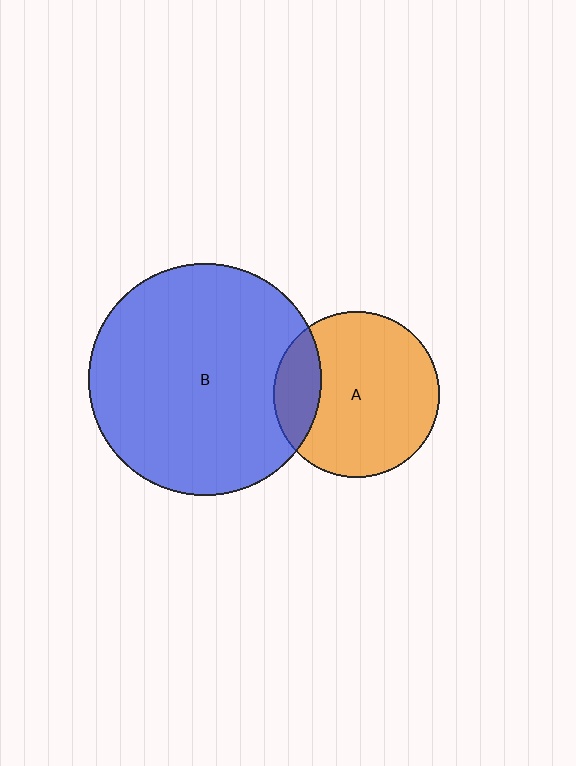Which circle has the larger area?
Circle B (blue).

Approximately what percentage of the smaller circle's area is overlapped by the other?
Approximately 20%.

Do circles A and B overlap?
Yes.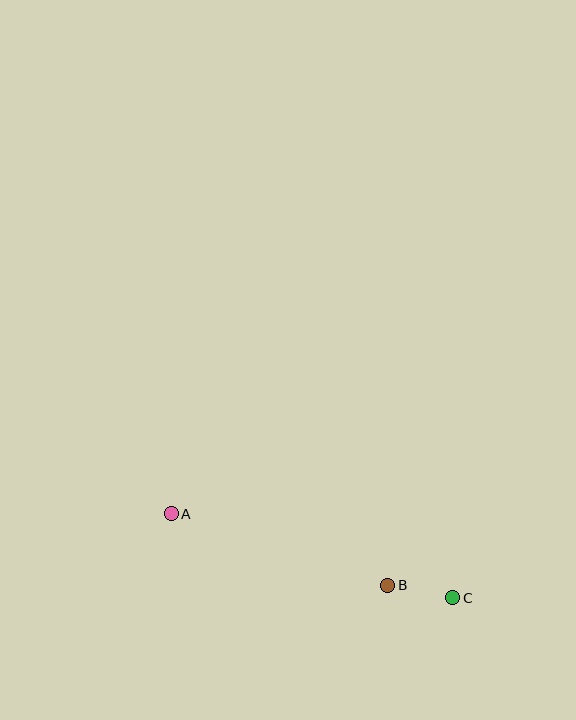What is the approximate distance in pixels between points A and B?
The distance between A and B is approximately 228 pixels.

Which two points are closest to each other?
Points B and C are closest to each other.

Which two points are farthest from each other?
Points A and C are farthest from each other.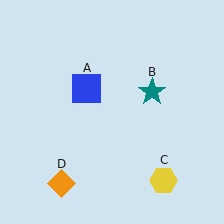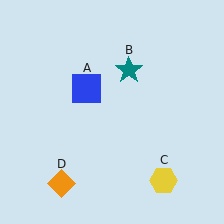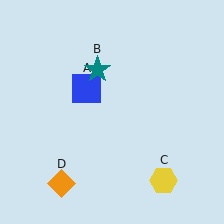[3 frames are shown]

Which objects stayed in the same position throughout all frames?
Blue square (object A) and yellow hexagon (object C) and orange diamond (object D) remained stationary.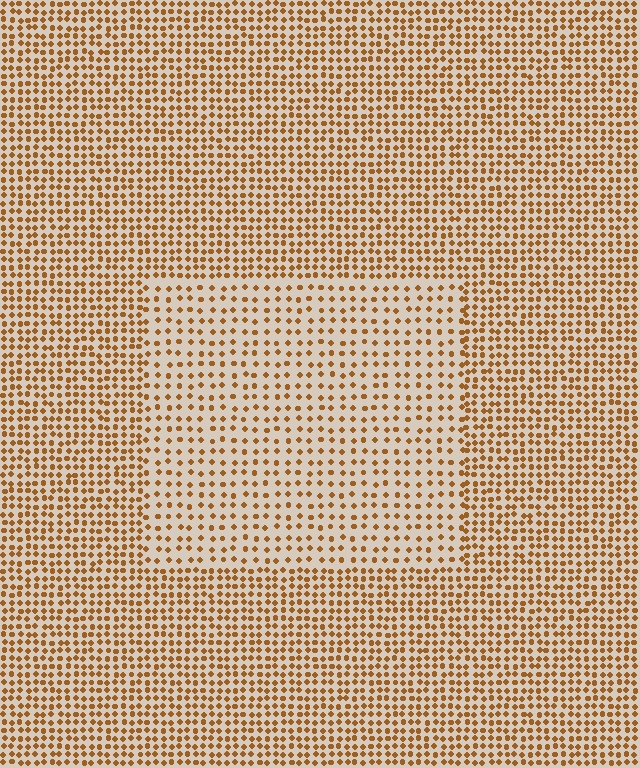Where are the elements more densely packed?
The elements are more densely packed outside the rectangle boundary.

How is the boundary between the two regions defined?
The boundary is defined by a change in element density (approximately 1.9x ratio). All elements are the same color, size, and shape.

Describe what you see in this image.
The image contains small brown elements arranged at two different densities. A rectangle-shaped region is visible where the elements are less densely packed than the surrounding area.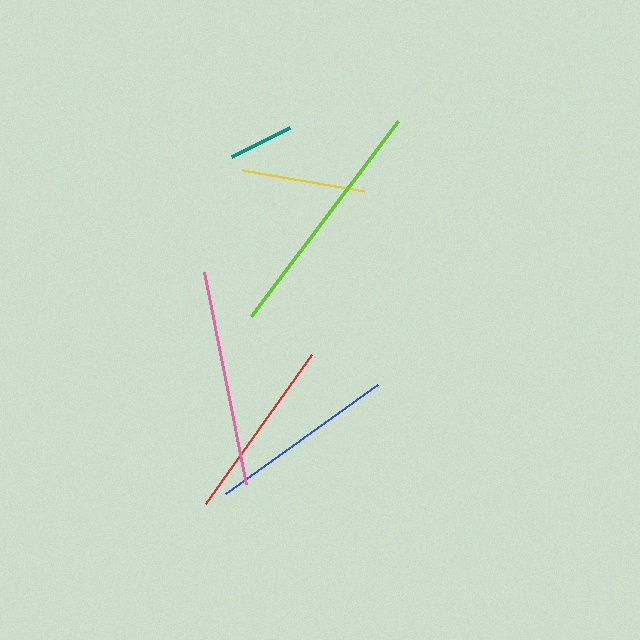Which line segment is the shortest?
The teal line is the shortest at approximately 65 pixels.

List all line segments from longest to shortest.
From longest to shortest: lime, pink, blue, red, yellow, teal.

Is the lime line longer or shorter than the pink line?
The lime line is longer than the pink line.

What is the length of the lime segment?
The lime segment is approximately 244 pixels long.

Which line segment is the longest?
The lime line is the longest at approximately 244 pixels.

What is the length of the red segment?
The red segment is approximately 183 pixels long.